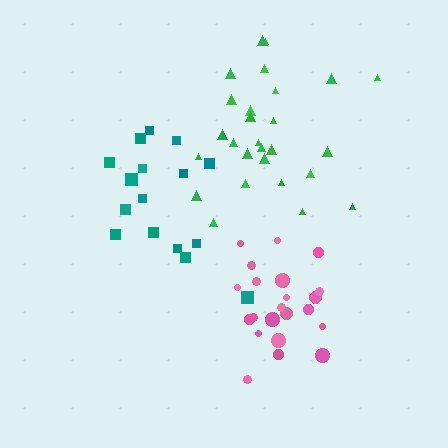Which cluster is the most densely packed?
Pink.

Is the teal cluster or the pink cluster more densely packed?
Pink.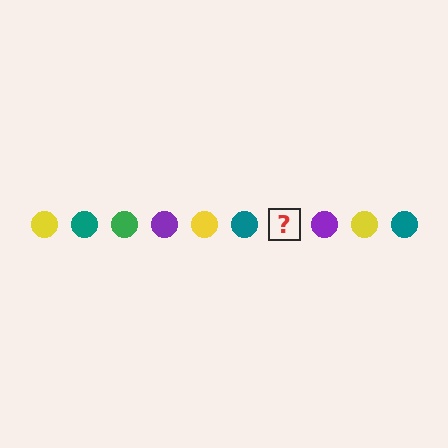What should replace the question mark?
The question mark should be replaced with a green circle.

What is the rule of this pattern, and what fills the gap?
The rule is that the pattern cycles through yellow, teal, green, purple circles. The gap should be filled with a green circle.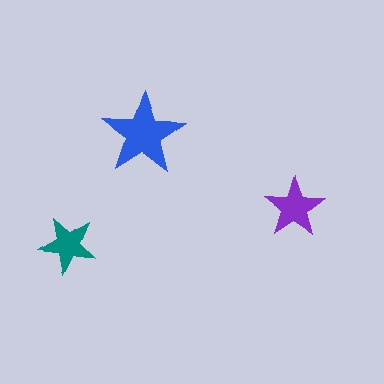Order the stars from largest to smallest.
the blue one, the purple one, the teal one.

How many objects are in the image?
There are 3 objects in the image.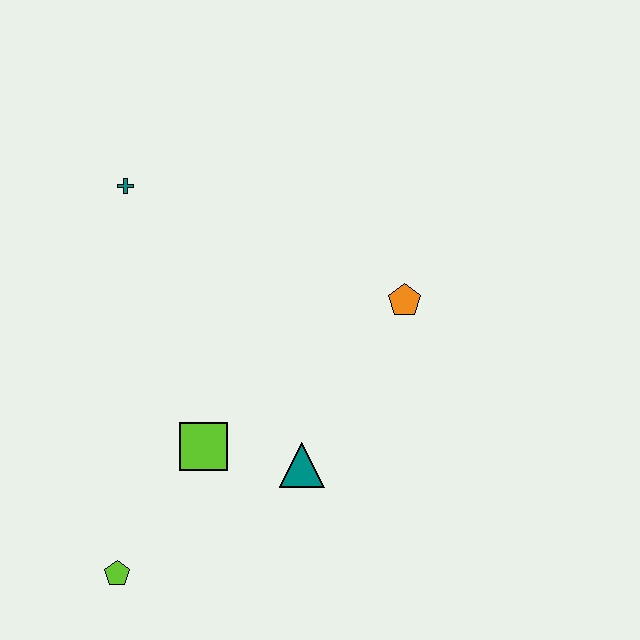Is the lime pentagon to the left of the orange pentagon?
Yes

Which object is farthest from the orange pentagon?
The lime pentagon is farthest from the orange pentagon.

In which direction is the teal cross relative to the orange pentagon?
The teal cross is to the left of the orange pentagon.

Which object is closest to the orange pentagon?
The teal triangle is closest to the orange pentagon.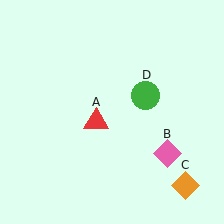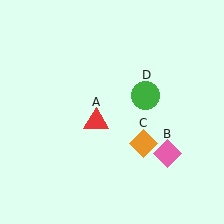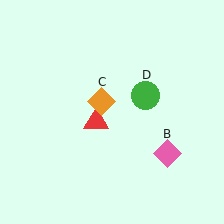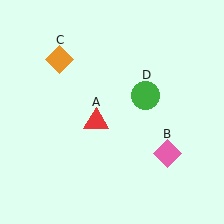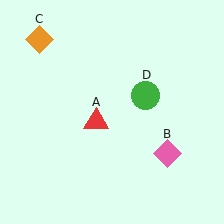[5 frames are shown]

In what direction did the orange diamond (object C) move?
The orange diamond (object C) moved up and to the left.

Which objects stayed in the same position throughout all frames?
Red triangle (object A) and pink diamond (object B) and green circle (object D) remained stationary.